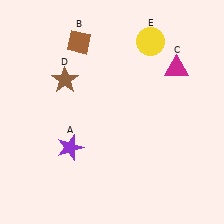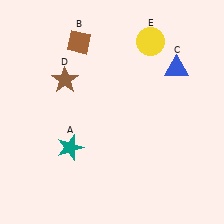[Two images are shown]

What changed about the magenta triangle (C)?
In Image 1, C is magenta. In Image 2, it changed to blue.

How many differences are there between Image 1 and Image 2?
There are 2 differences between the two images.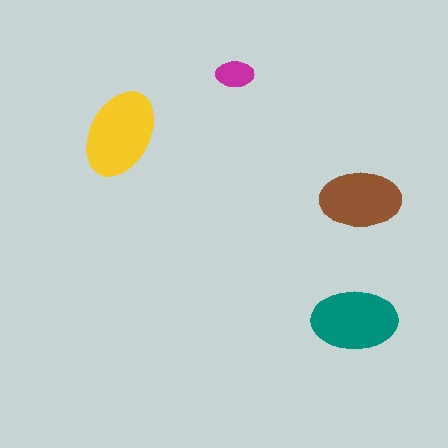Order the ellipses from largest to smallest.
the yellow one, the teal one, the brown one, the magenta one.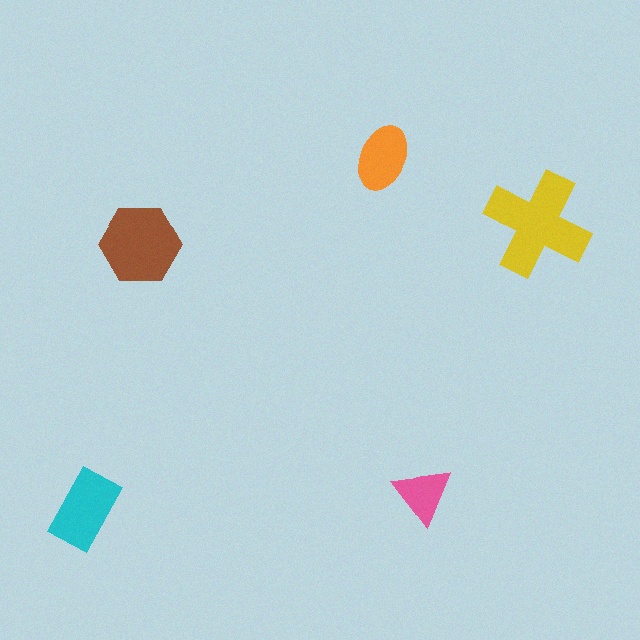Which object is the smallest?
The pink triangle.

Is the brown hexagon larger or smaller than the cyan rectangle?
Larger.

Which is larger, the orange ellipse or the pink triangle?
The orange ellipse.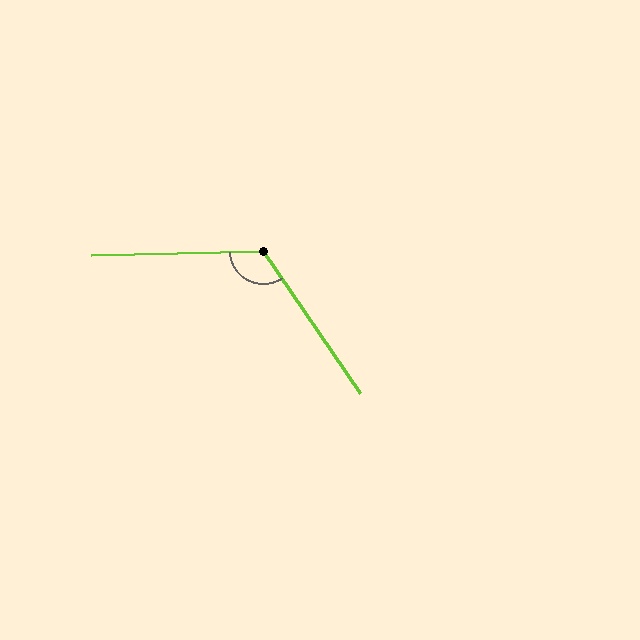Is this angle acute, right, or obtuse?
It is obtuse.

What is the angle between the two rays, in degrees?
Approximately 123 degrees.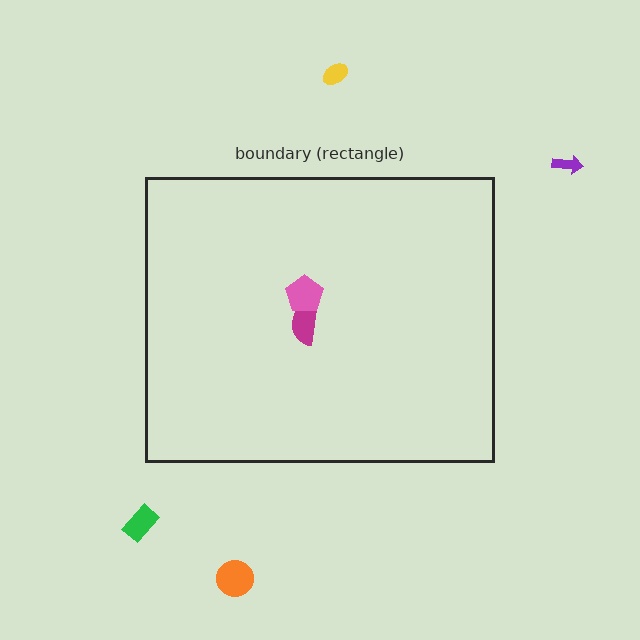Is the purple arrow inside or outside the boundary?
Outside.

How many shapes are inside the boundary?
2 inside, 4 outside.